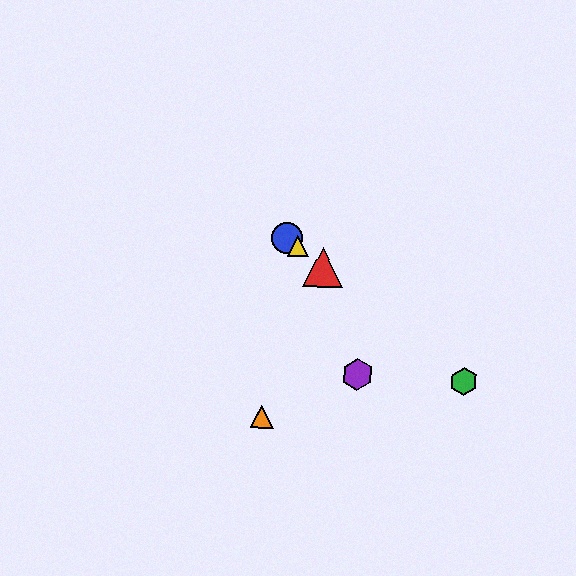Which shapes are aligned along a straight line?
The red triangle, the blue circle, the green hexagon, the yellow triangle are aligned along a straight line.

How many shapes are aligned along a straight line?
4 shapes (the red triangle, the blue circle, the green hexagon, the yellow triangle) are aligned along a straight line.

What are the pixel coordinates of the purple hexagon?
The purple hexagon is at (357, 375).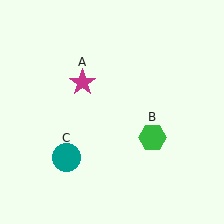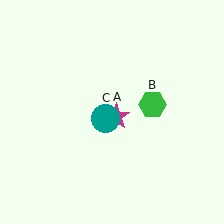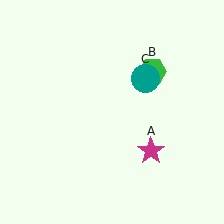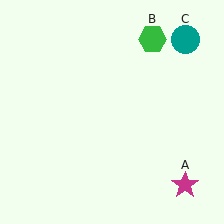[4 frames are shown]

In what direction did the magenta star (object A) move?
The magenta star (object A) moved down and to the right.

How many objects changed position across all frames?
3 objects changed position: magenta star (object A), green hexagon (object B), teal circle (object C).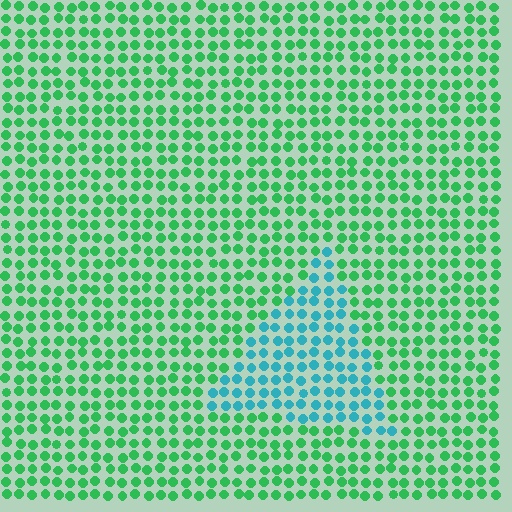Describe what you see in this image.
The image is filled with small green elements in a uniform arrangement. A triangle-shaped region is visible where the elements are tinted to a slightly different hue, forming a subtle color boundary.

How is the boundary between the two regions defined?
The boundary is defined purely by a slight shift in hue (about 49 degrees). Spacing, size, and orientation are identical on both sides.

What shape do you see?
I see a triangle.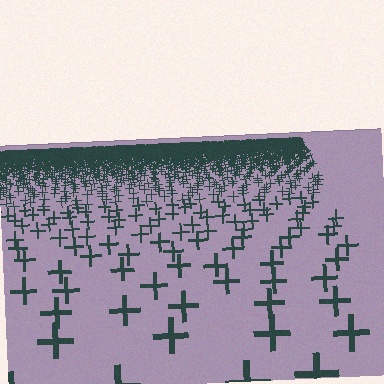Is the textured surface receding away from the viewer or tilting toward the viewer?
The surface is receding away from the viewer. Texture elements get smaller and denser toward the top.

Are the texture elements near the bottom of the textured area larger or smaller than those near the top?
Larger. Near the bottom, elements are closer to the viewer and appear at a bigger on-screen size.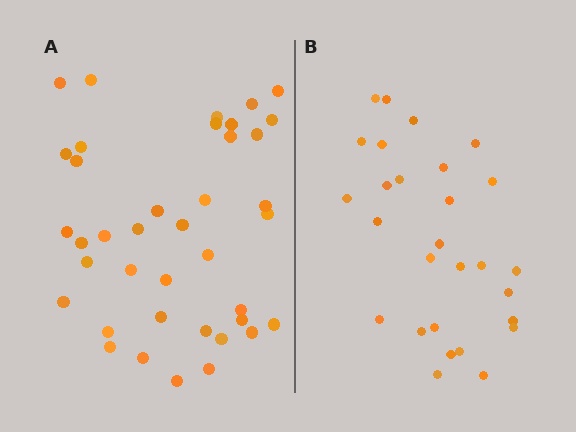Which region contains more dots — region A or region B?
Region A (the left region) has more dots.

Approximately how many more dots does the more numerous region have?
Region A has roughly 12 or so more dots than region B.